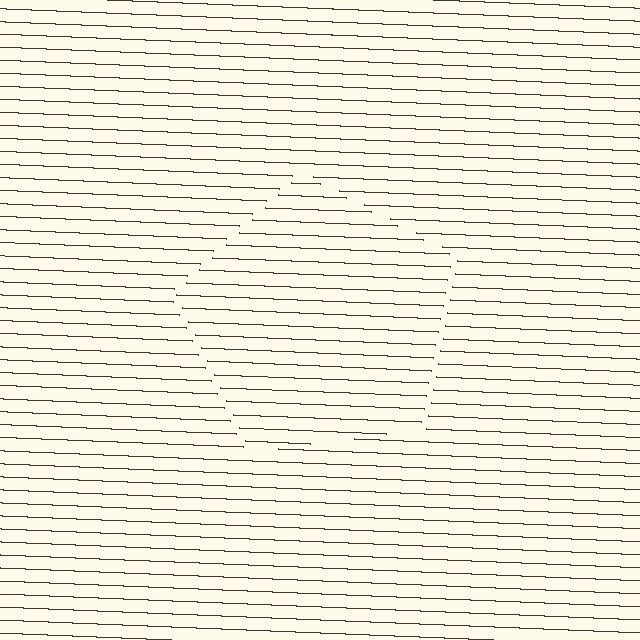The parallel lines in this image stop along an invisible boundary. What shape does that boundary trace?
An illusory pentagon. The interior of the shape contains the same grating, shifted by half a period — the contour is defined by the phase discontinuity where line-ends from the inner and outer gratings abut.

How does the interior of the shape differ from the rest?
The interior of the shape contains the same grating, shifted by half a period — the contour is defined by the phase discontinuity where line-ends from the inner and outer gratings abut.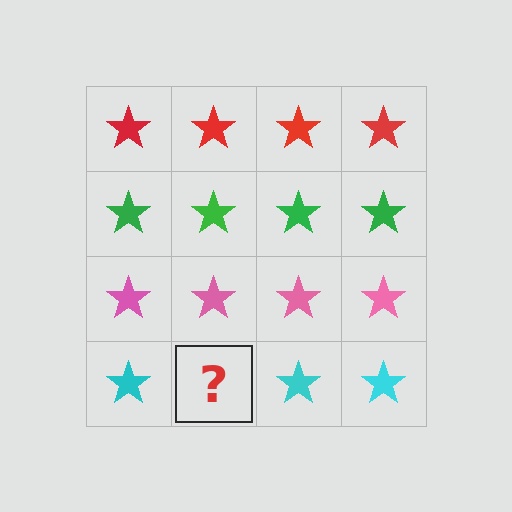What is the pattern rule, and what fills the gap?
The rule is that each row has a consistent color. The gap should be filled with a cyan star.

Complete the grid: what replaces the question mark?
The question mark should be replaced with a cyan star.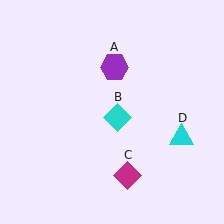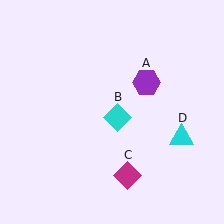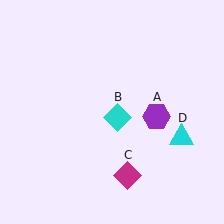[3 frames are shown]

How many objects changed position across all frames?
1 object changed position: purple hexagon (object A).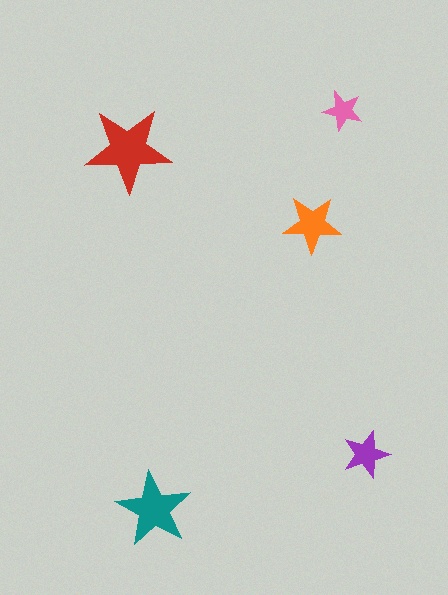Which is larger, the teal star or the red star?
The red one.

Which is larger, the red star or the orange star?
The red one.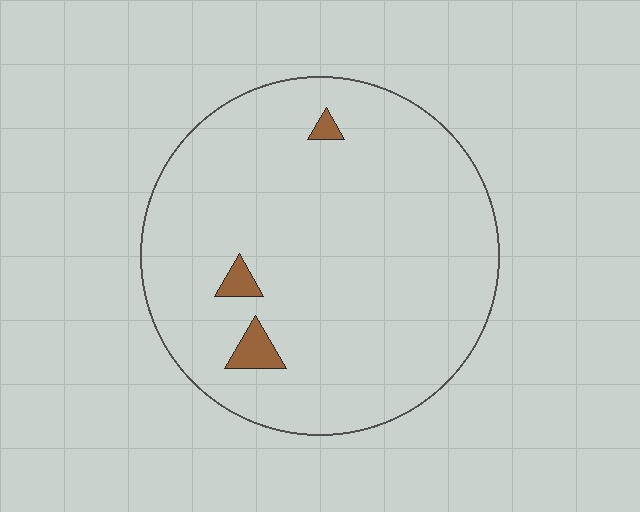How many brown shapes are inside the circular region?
3.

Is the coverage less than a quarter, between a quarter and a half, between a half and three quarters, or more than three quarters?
Less than a quarter.